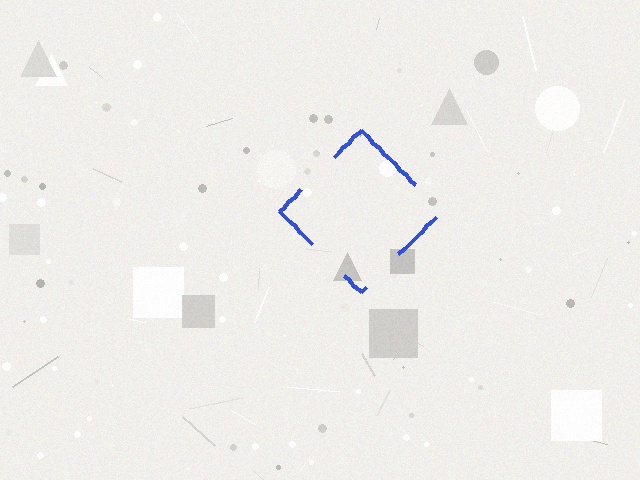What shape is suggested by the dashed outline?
The dashed outline suggests a diamond.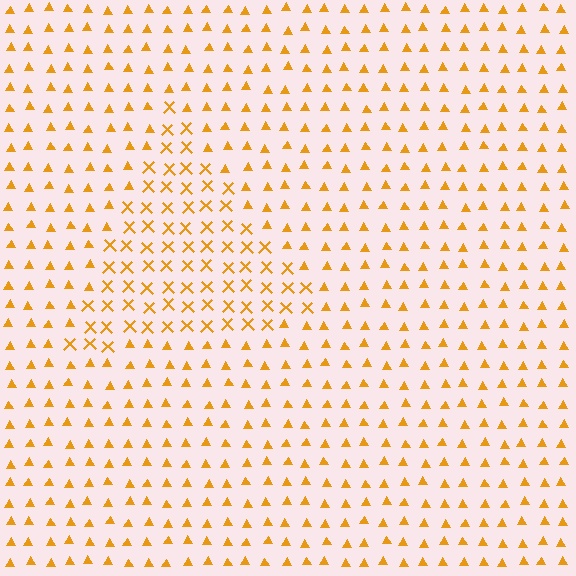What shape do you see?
I see a triangle.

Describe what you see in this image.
The image is filled with small orange elements arranged in a uniform grid. A triangle-shaped region contains X marks, while the surrounding area contains triangles. The boundary is defined purely by the change in element shape.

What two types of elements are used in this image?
The image uses X marks inside the triangle region and triangles outside it.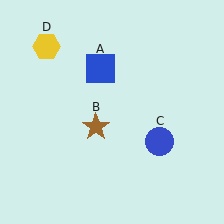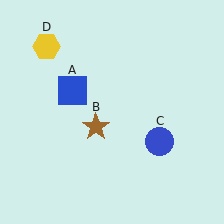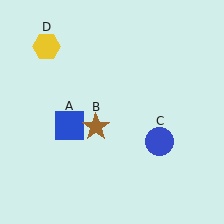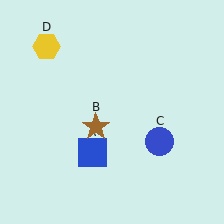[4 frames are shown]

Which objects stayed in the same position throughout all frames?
Brown star (object B) and blue circle (object C) and yellow hexagon (object D) remained stationary.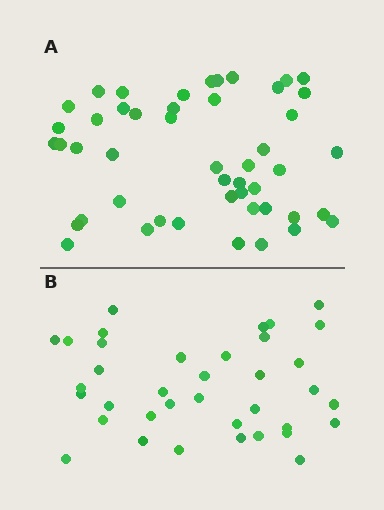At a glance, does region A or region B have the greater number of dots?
Region A (the top region) has more dots.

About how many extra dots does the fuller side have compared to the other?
Region A has roughly 12 or so more dots than region B.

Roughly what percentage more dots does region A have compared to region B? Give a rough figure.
About 30% more.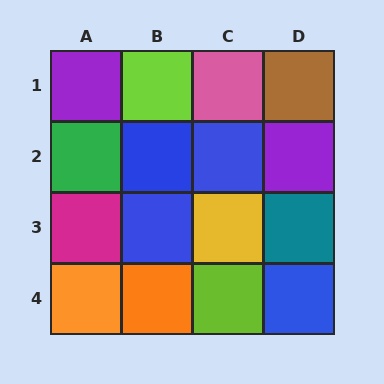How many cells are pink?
1 cell is pink.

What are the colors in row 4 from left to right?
Orange, orange, lime, blue.